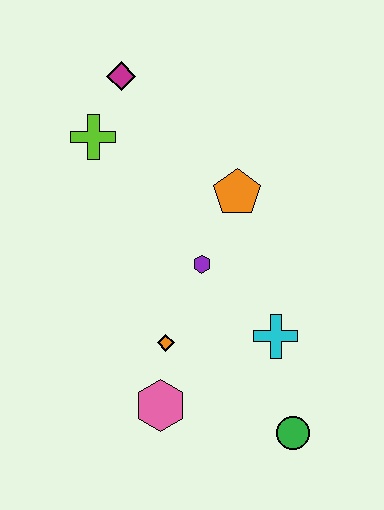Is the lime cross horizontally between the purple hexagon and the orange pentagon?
No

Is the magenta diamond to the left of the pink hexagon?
Yes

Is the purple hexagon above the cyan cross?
Yes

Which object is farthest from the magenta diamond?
The green circle is farthest from the magenta diamond.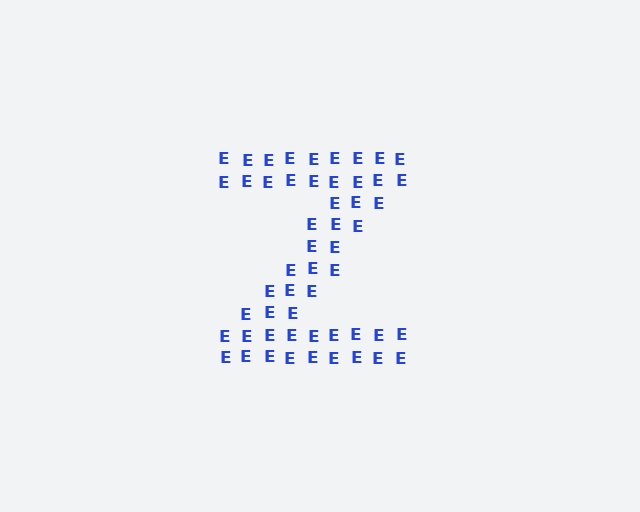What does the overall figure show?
The overall figure shows the letter Z.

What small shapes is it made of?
It is made of small letter E's.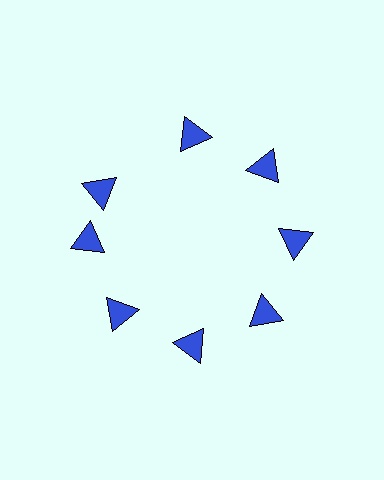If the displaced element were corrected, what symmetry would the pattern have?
It would have 8-fold rotational symmetry — the pattern would map onto itself every 45 degrees.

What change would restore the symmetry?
The symmetry would be restored by rotating it back into even spacing with its neighbors so that all 8 triangles sit at equal angles and equal distance from the center.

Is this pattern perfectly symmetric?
No. The 8 blue triangles are arranged in a ring, but one element near the 10 o'clock position is rotated out of alignment along the ring, breaking the 8-fold rotational symmetry.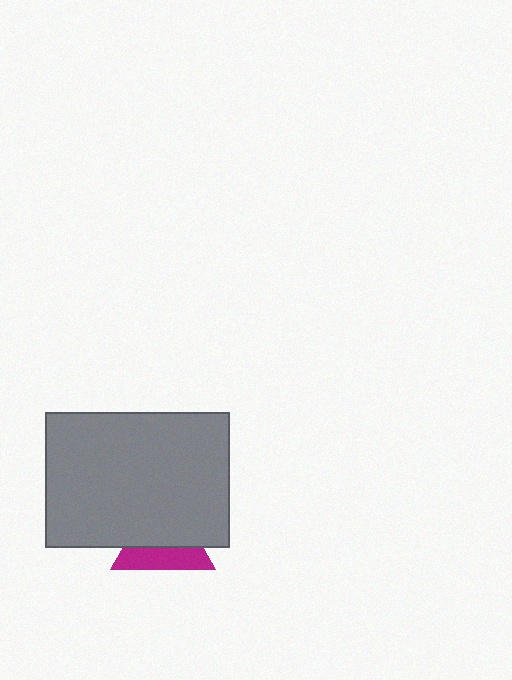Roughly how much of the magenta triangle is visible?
A small part of it is visible (roughly 42%).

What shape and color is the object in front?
The object in front is a gray rectangle.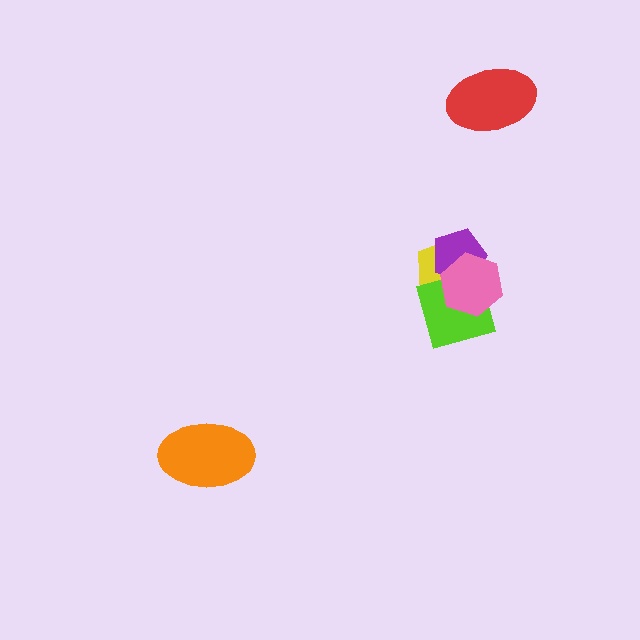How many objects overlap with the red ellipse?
0 objects overlap with the red ellipse.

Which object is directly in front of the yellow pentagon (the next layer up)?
The purple pentagon is directly in front of the yellow pentagon.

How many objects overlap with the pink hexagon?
3 objects overlap with the pink hexagon.